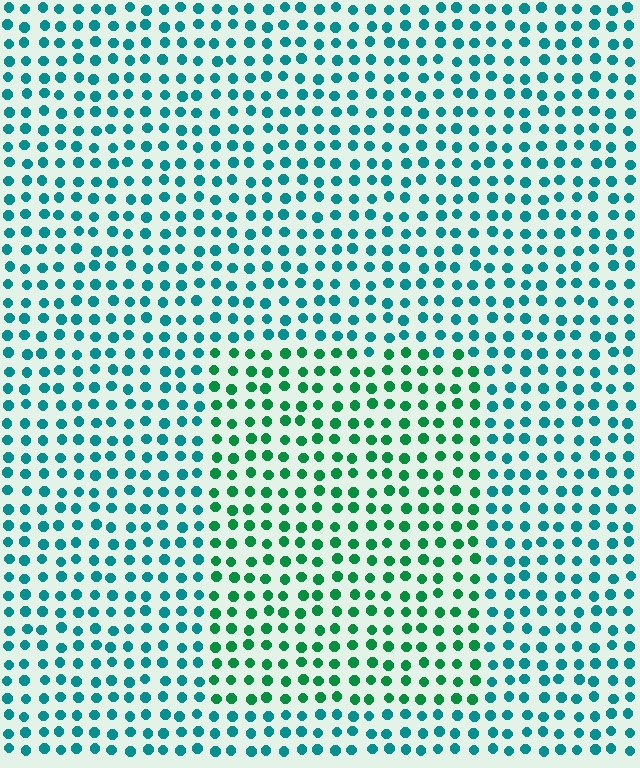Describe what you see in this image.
The image is filled with small teal elements in a uniform arrangement. A rectangle-shaped region is visible where the elements are tinted to a slightly different hue, forming a subtle color boundary.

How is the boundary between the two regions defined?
The boundary is defined purely by a slight shift in hue (about 35 degrees). Spacing, size, and orientation are identical on both sides.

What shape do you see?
I see a rectangle.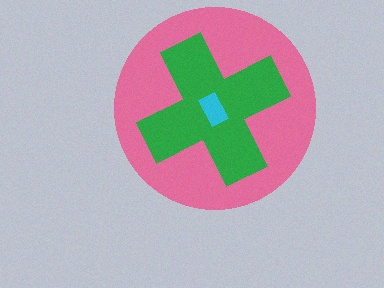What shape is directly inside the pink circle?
The green cross.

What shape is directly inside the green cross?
The cyan rectangle.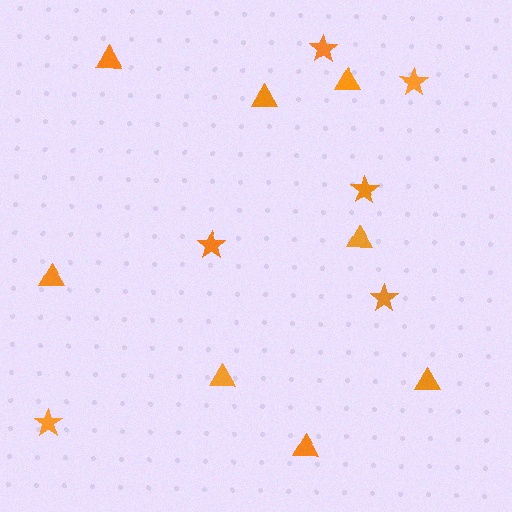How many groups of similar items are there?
There are 2 groups: one group of triangles (8) and one group of stars (6).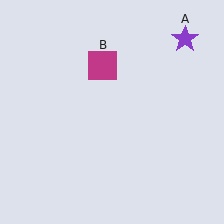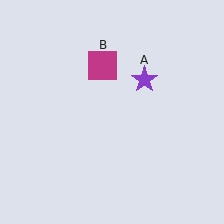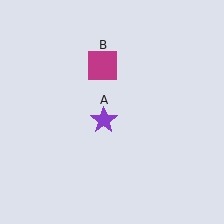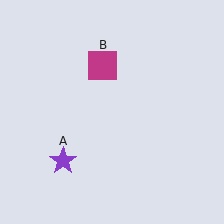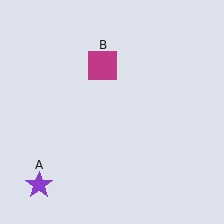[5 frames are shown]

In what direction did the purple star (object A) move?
The purple star (object A) moved down and to the left.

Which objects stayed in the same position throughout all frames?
Magenta square (object B) remained stationary.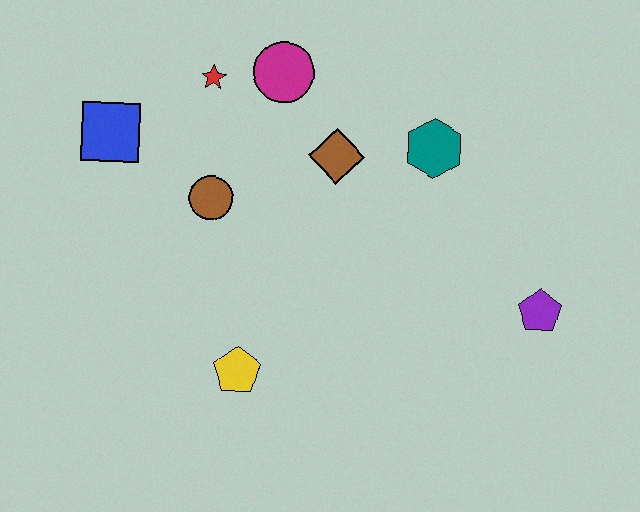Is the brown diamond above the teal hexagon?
No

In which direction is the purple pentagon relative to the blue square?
The purple pentagon is to the right of the blue square.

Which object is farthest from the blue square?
The purple pentagon is farthest from the blue square.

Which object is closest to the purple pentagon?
The teal hexagon is closest to the purple pentagon.